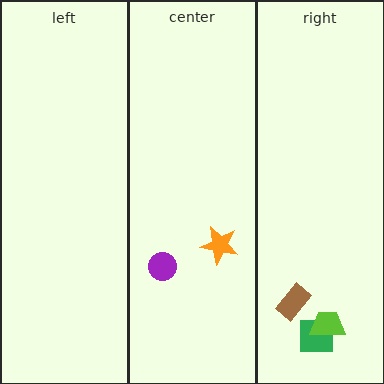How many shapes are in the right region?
3.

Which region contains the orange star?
The center region.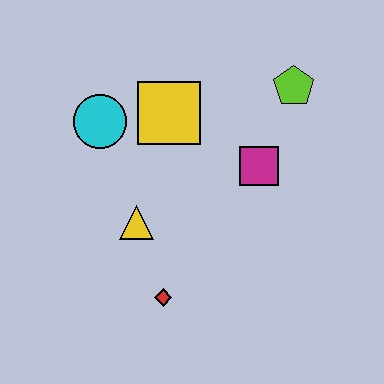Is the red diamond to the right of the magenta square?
No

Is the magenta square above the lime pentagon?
No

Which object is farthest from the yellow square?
The red diamond is farthest from the yellow square.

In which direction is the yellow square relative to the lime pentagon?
The yellow square is to the left of the lime pentagon.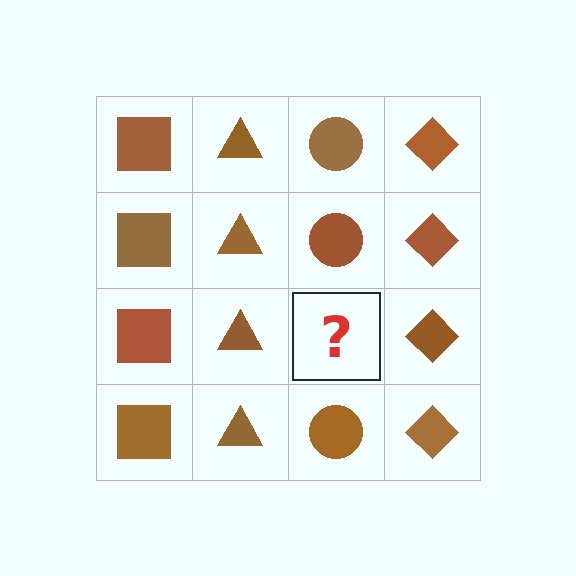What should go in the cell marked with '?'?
The missing cell should contain a brown circle.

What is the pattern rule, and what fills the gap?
The rule is that each column has a consistent shape. The gap should be filled with a brown circle.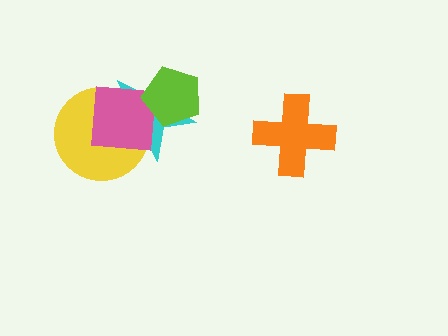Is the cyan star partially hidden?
Yes, it is partially covered by another shape.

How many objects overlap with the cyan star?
3 objects overlap with the cyan star.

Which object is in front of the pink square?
The lime pentagon is in front of the pink square.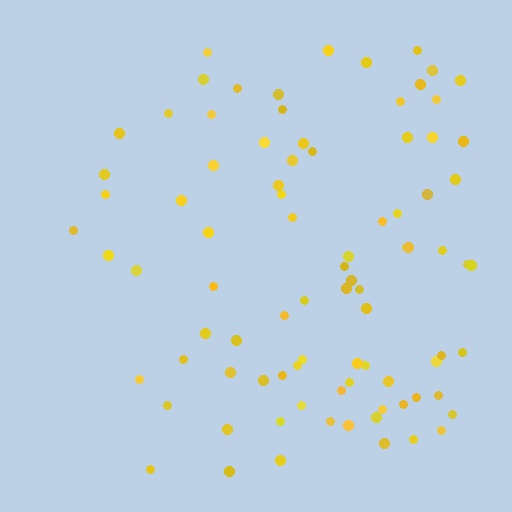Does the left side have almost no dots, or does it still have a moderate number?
Still a moderate number, just noticeably fewer than the right.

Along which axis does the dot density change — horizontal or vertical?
Horizontal.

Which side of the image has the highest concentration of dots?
The right.